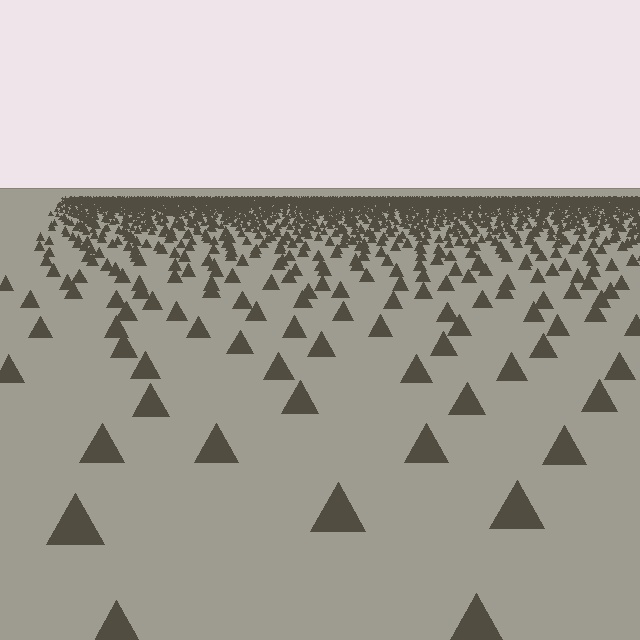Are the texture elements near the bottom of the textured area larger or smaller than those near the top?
Larger. Near the bottom, elements are closer to the viewer and appear at a bigger on-screen size.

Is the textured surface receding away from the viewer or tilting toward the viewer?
The surface is receding away from the viewer. Texture elements get smaller and denser toward the top.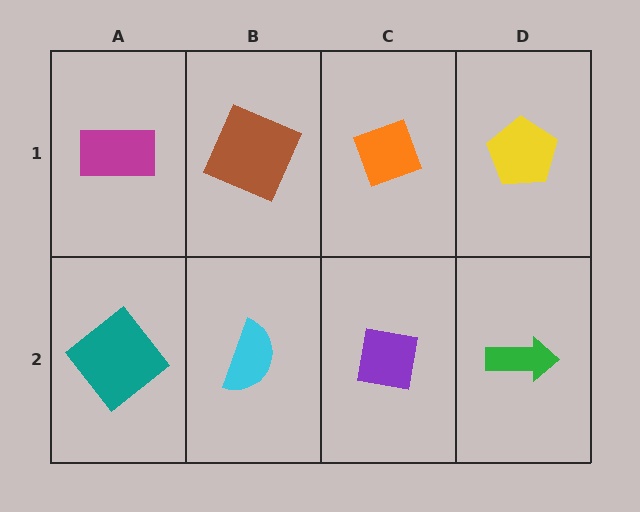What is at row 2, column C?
A purple square.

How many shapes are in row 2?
4 shapes.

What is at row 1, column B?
A brown square.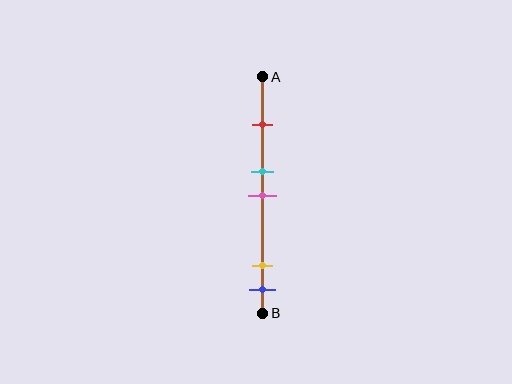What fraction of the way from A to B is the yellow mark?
The yellow mark is approximately 80% (0.8) of the way from A to B.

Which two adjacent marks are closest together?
The cyan and pink marks are the closest adjacent pair.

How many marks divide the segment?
There are 5 marks dividing the segment.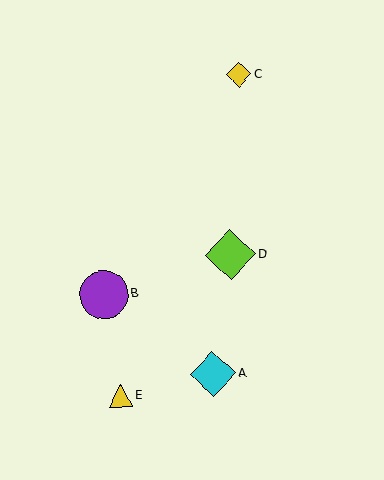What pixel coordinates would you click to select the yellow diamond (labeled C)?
Click at (239, 74) to select the yellow diamond C.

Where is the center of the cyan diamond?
The center of the cyan diamond is at (213, 374).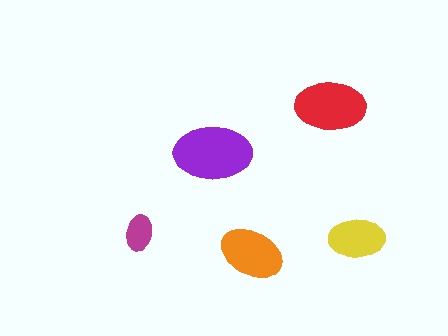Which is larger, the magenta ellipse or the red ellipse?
The red one.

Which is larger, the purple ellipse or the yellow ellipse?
The purple one.